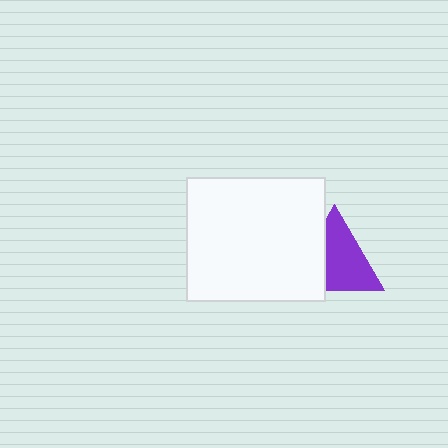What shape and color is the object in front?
The object in front is a white rectangle.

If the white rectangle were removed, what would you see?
You would see the complete purple triangle.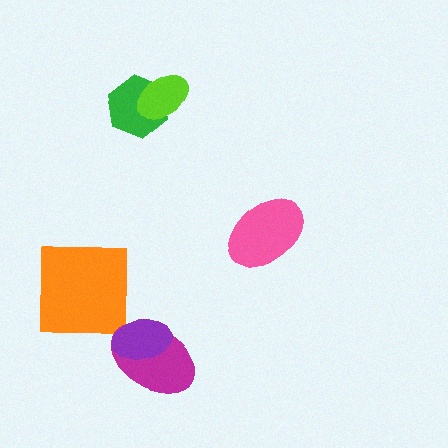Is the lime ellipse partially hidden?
No, no other shape covers it.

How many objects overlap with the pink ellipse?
0 objects overlap with the pink ellipse.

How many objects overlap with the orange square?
0 objects overlap with the orange square.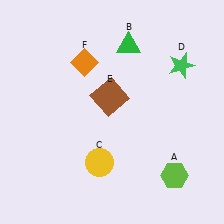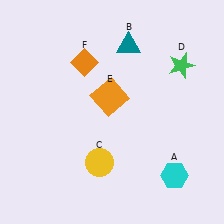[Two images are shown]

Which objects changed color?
A changed from lime to cyan. B changed from green to teal. E changed from brown to orange.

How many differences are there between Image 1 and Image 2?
There are 3 differences between the two images.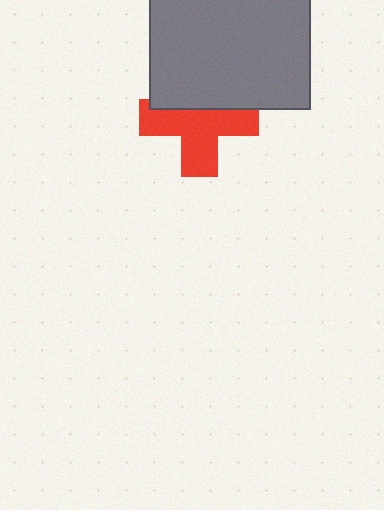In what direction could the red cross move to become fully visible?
The red cross could move down. That would shift it out from behind the gray rectangle entirely.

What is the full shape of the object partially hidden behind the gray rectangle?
The partially hidden object is a red cross.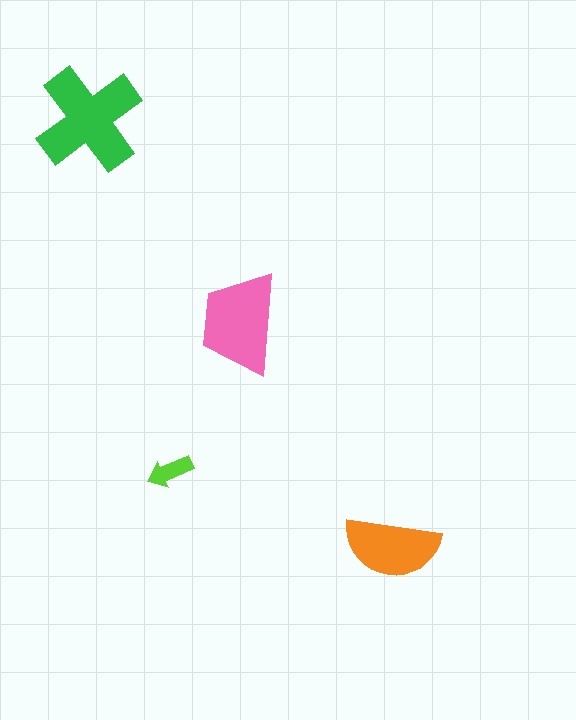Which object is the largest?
The green cross.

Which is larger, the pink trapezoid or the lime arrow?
The pink trapezoid.